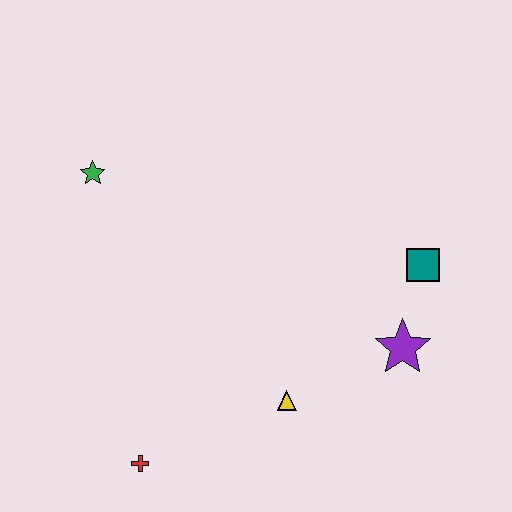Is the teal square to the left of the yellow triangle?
No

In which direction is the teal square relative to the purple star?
The teal square is above the purple star.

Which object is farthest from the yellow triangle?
The green star is farthest from the yellow triangle.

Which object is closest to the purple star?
The teal square is closest to the purple star.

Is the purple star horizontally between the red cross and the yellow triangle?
No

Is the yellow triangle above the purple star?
No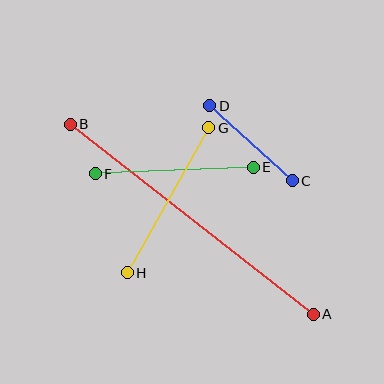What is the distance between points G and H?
The distance is approximately 166 pixels.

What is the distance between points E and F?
The distance is approximately 158 pixels.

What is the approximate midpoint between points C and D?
The midpoint is at approximately (251, 143) pixels.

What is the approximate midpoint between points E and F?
The midpoint is at approximately (174, 171) pixels.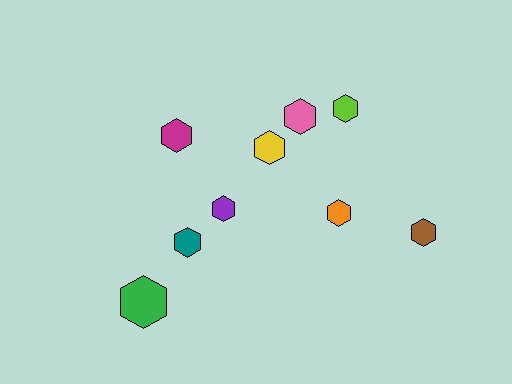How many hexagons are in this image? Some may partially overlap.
There are 9 hexagons.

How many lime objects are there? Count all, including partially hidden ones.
There is 1 lime object.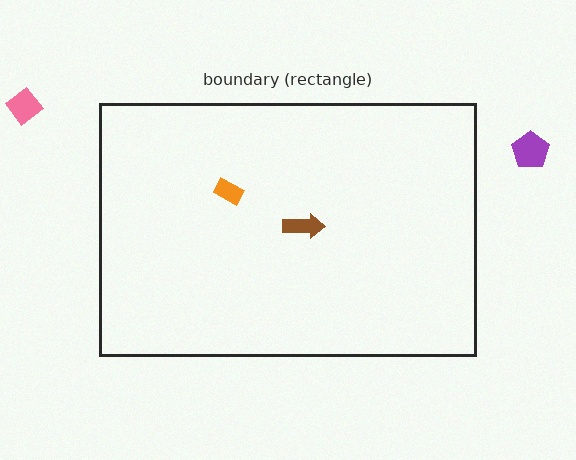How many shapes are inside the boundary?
2 inside, 2 outside.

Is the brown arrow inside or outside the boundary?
Inside.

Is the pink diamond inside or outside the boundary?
Outside.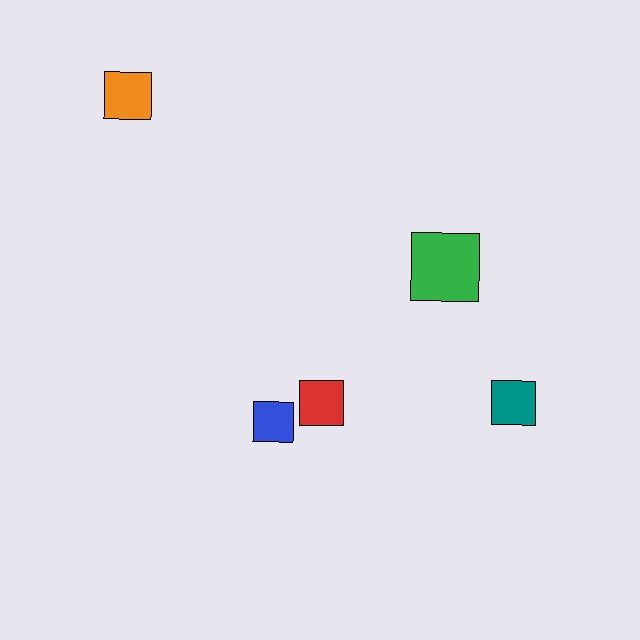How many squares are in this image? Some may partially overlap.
There are 5 squares.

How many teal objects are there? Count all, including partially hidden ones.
There is 1 teal object.